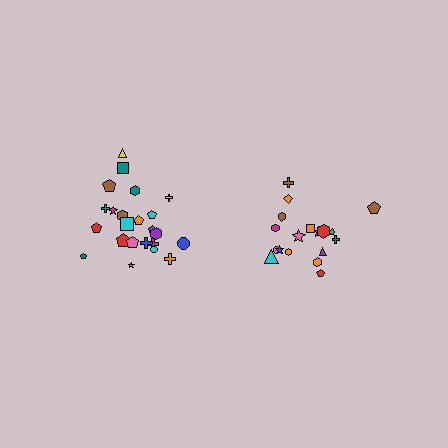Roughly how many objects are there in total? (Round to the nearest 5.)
Roughly 45 objects in total.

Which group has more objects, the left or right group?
The left group.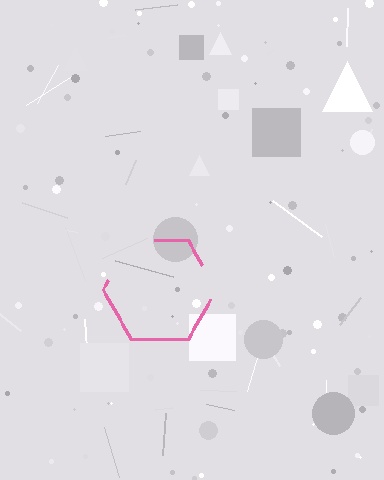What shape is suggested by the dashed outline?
The dashed outline suggests a hexagon.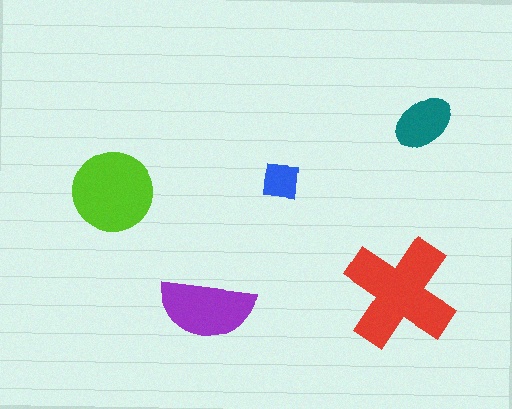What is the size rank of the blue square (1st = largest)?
5th.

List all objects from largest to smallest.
The red cross, the lime circle, the purple semicircle, the teal ellipse, the blue square.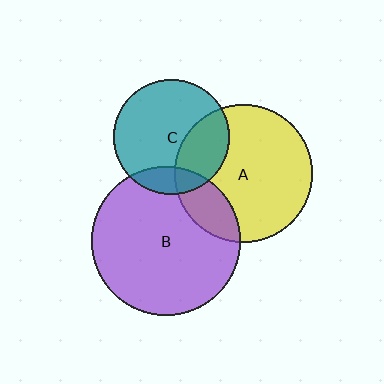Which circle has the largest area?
Circle B (purple).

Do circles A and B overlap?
Yes.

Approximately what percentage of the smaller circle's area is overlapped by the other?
Approximately 20%.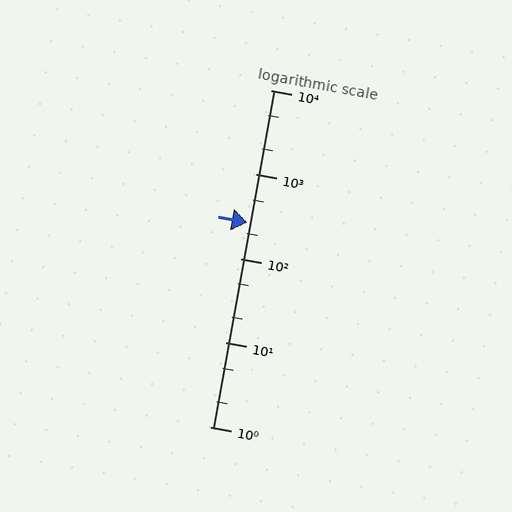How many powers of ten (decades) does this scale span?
The scale spans 4 decades, from 1 to 10000.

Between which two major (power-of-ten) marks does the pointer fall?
The pointer is between 100 and 1000.